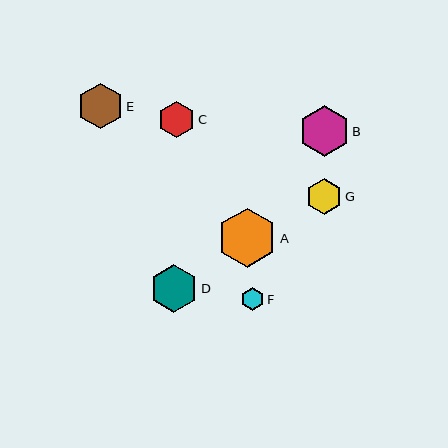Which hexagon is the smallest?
Hexagon F is the smallest with a size of approximately 23 pixels.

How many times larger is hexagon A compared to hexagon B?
Hexagon A is approximately 1.2 times the size of hexagon B.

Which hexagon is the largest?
Hexagon A is the largest with a size of approximately 59 pixels.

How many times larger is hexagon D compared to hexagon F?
Hexagon D is approximately 2.0 times the size of hexagon F.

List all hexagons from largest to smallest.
From largest to smallest: A, B, D, E, C, G, F.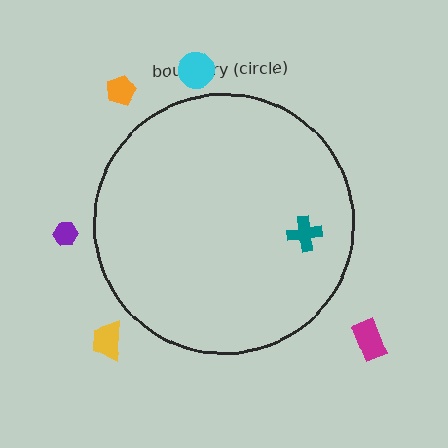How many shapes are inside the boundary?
1 inside, 5 outside.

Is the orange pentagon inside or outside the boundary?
Outside.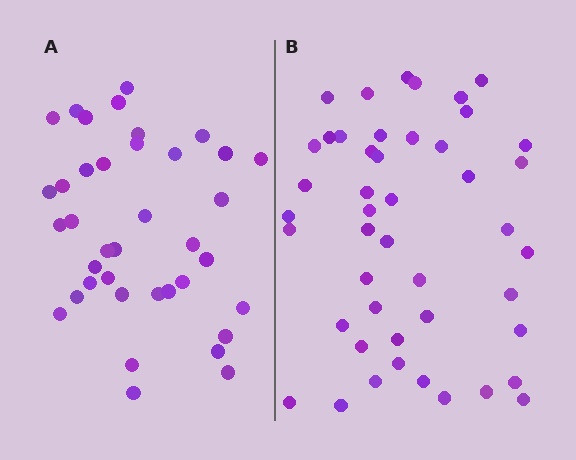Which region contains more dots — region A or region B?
Region B (the right region) has more dots.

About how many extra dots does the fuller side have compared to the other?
Region B has roughly 8 or so more dots than region A.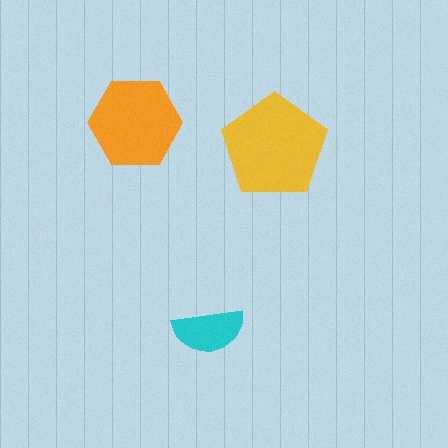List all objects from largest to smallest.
The yellow pentagon, the orange hexagon, the cyan semicircle.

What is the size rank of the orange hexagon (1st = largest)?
2nd.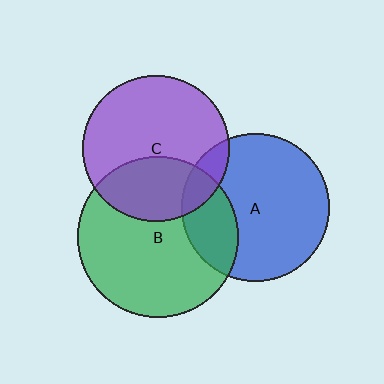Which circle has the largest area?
Circle B (green).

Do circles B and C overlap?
Yes.